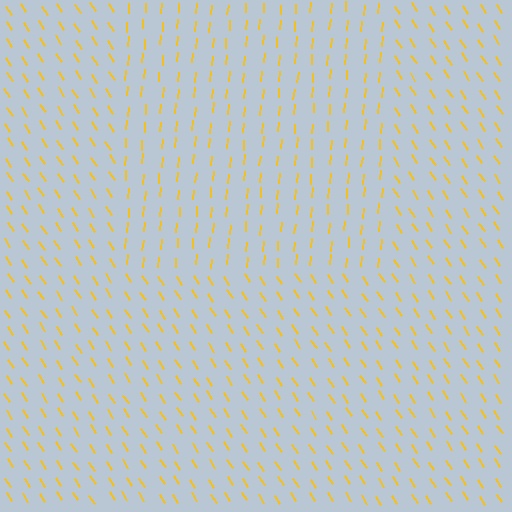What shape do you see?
I see a rectangle.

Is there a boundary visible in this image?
Yes, there is a texture boundary formed by a change in line orientation.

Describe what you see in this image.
The image is filled with small yellow line segments. A rectangle region in the image has lines oriented differently from the surrounding lines, creating a visible texture boundary.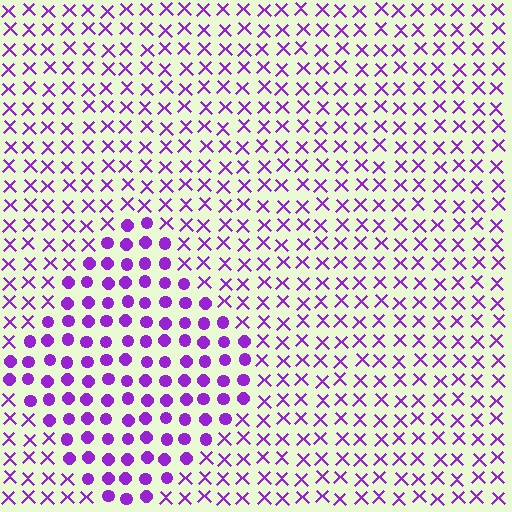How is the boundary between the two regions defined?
The boundary is defined by a change in element shape: circles inside vs. X marks outside. All elements share the same color and spacing.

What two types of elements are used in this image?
The image uses circles inside the diamond region and X marks outside it.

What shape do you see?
I see a diamond.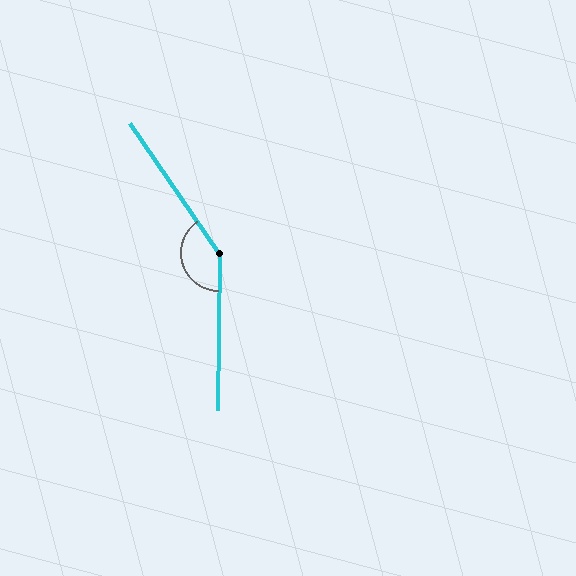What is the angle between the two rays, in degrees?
Approximately 145 degrees.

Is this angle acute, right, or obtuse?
It is obtuse.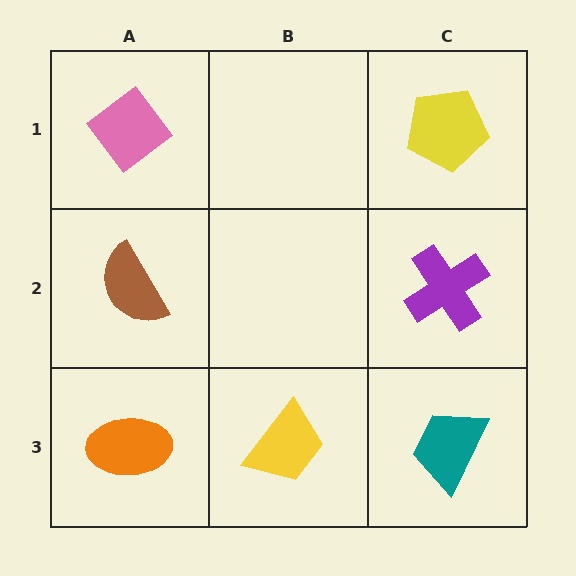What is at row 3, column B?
A yellow trapezoid.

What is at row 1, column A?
A pink diamond.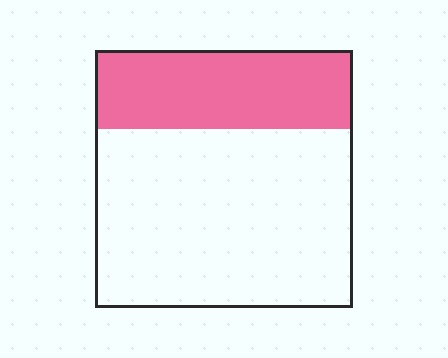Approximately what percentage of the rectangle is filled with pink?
Approximately 30%.